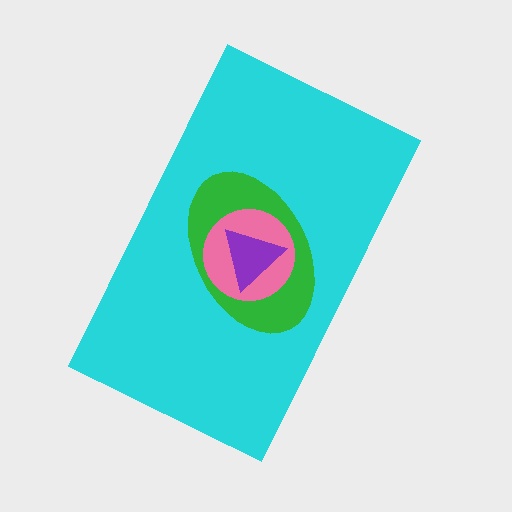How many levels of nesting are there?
4.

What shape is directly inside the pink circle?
The purple triangle.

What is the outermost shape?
The cyan rectangle.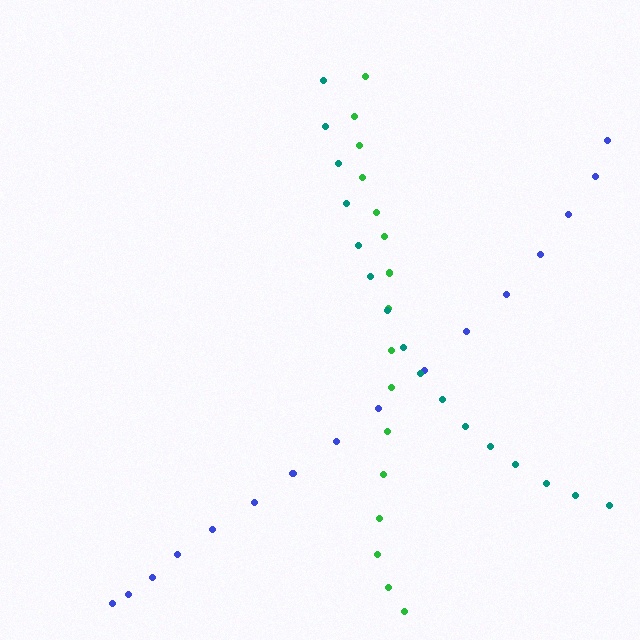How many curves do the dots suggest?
There are 3 distinct paths.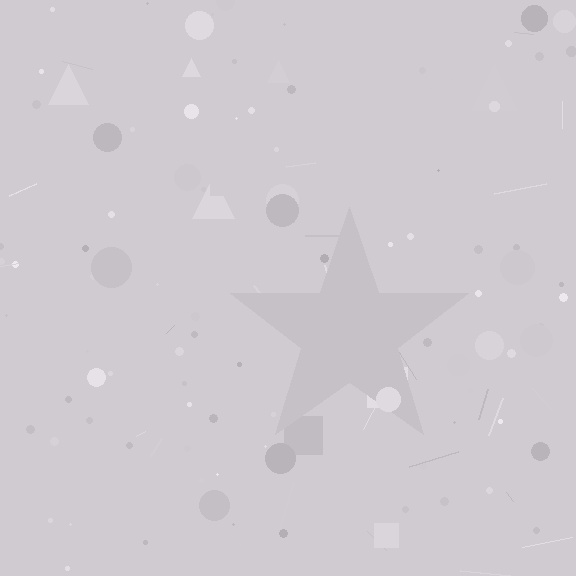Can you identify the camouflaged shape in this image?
The camouflaged shape is a star.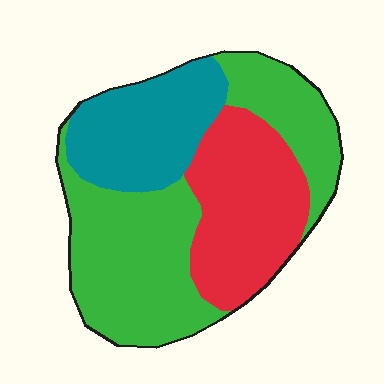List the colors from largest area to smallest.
From largest to smallest: green, red, teal.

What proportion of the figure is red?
Red covers roughly 30% of the figure.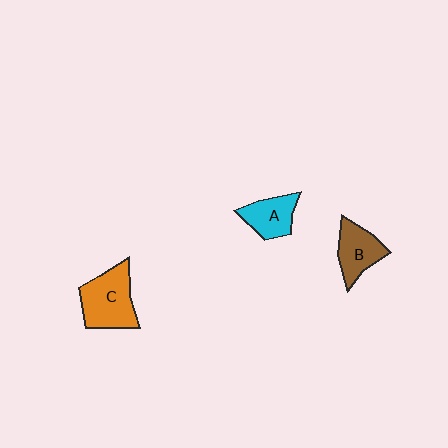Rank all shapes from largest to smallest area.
From largest to smallest: C (orange), B (brown), A (cyan).